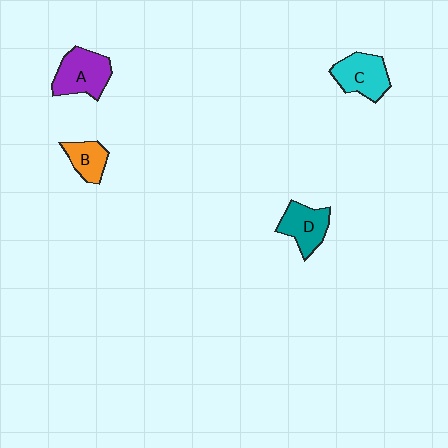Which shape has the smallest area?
Shape B (orange).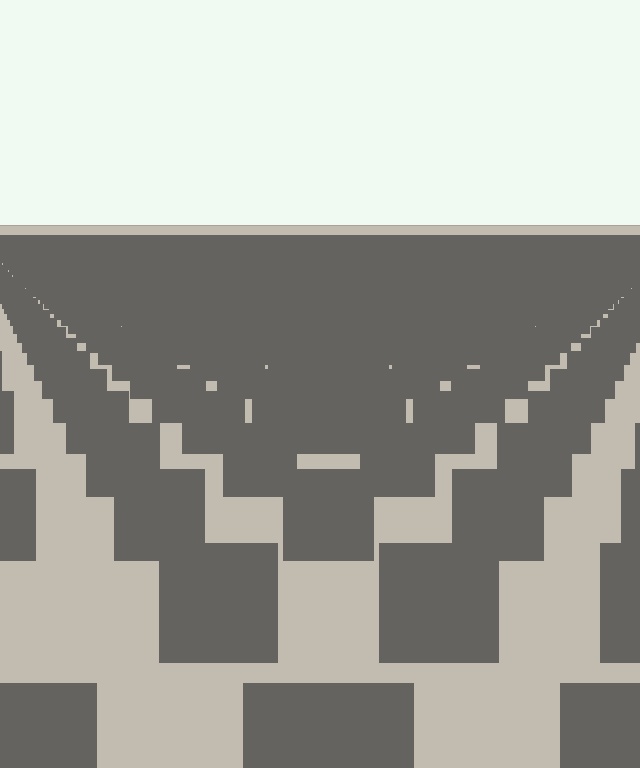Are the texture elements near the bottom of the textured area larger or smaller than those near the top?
Larger. Near the bottom, elements are closer to the viewer and appear at a bigger on-screen size.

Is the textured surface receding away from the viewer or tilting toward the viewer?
The surface is receding away from the viewer. Texture elements get smaller and denser toward the top.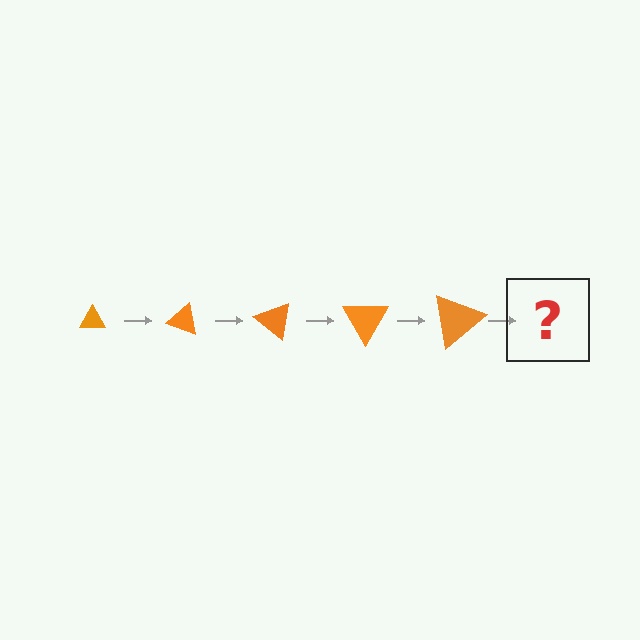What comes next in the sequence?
The next element should be a triangle, larger than the previous one and rotated 100 degrees from the start.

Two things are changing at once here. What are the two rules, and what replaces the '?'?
The two rules are that the triangle grows larger each step and it rotates 20 degrees each step. The '?' should be a triangle, larger than the previous one and rotated 100 degrees from the start.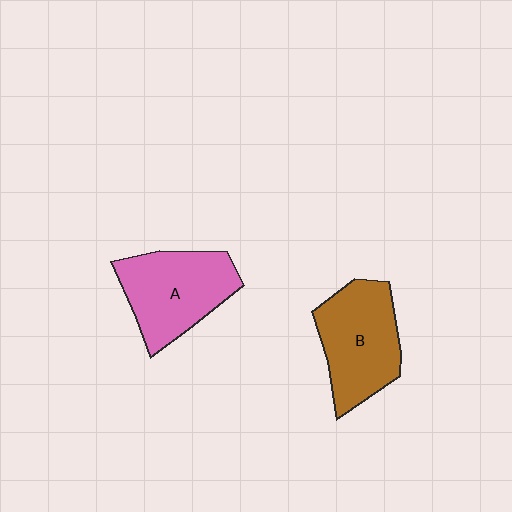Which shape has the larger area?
Shape B (brown).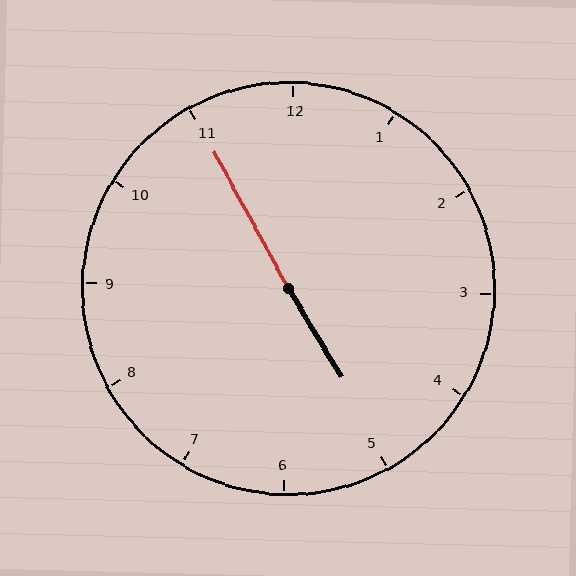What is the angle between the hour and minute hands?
Approximately 178 degrees.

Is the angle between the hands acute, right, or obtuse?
It is obtuse.